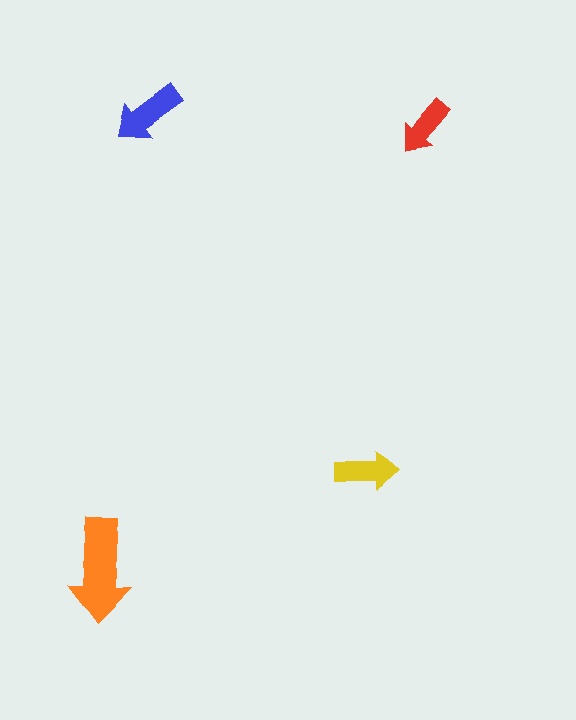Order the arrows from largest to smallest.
the orange one, the blue one, the yellow one, the red one.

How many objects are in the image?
There are 4 objects in the image.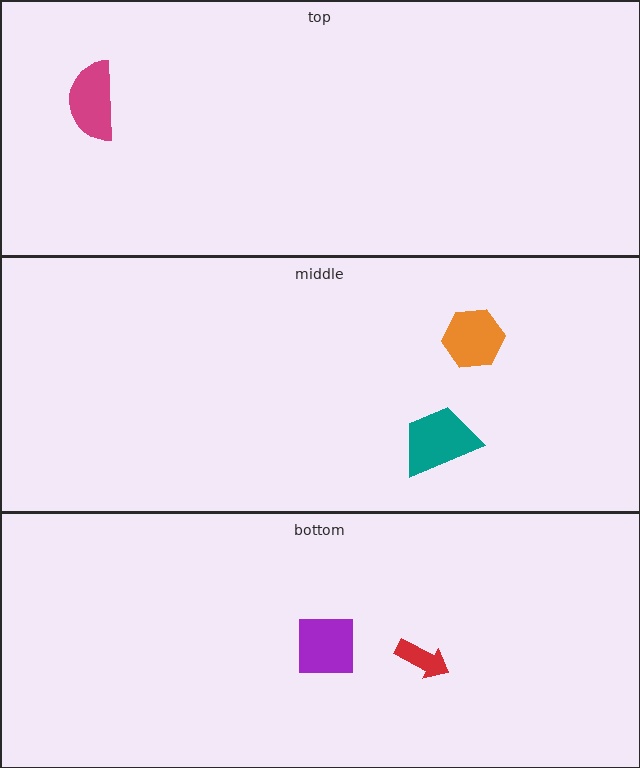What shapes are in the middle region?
The orange hexagon, the teal trapezoid.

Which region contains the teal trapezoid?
The middle region.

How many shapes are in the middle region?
2.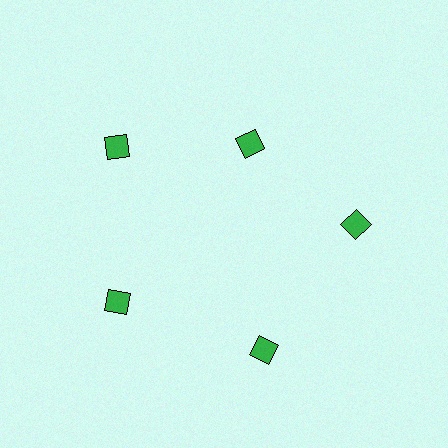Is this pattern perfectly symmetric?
No. The 5 green diamonds are arranged in a ring, but one element near the 1 o'clock position is pulled inward toward the center, breaking the 5-fold rotational symmetry.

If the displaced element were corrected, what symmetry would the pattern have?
It would have 5-fold rotational symmetry — the pattern would map onto itself every 72 degrees.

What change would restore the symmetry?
The symmetry would be restored by moving it outward, back onto the ring so that all 5 diamonds sit at equal angles and equal distance from the center.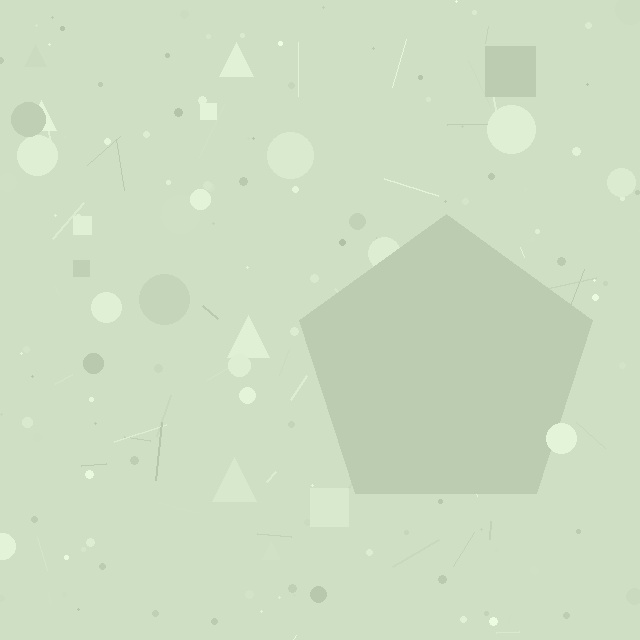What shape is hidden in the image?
A pentagon is hidden in the image.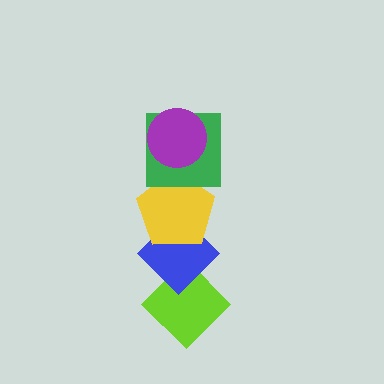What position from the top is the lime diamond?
The lime diamond is 5th from the top.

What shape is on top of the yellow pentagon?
The green square is on top of the yellow pentagon.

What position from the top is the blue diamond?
The blue diamond is 4th from the top.